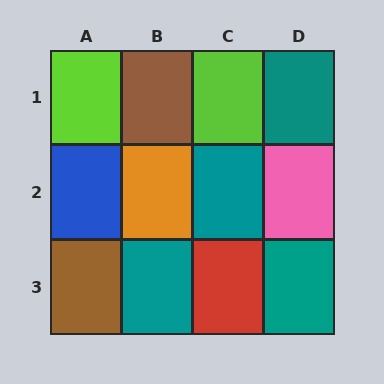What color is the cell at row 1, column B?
Brown.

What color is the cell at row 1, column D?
Teal.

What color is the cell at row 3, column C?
Red.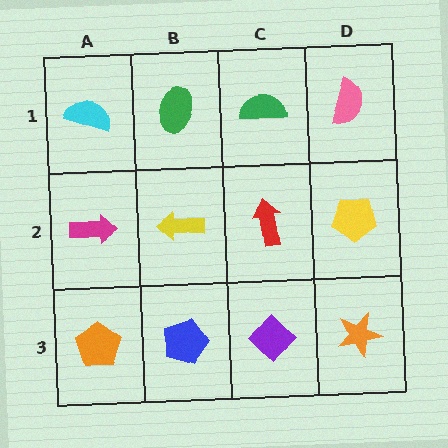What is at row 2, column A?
A magenta arrow.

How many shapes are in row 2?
4 shapes.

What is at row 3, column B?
A blue pentagon.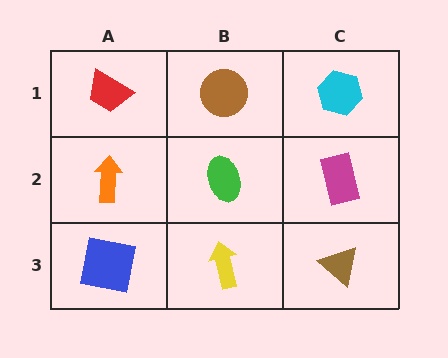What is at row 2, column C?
A magenta rectangle.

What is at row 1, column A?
A red trapezoid.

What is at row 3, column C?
A brown triangle.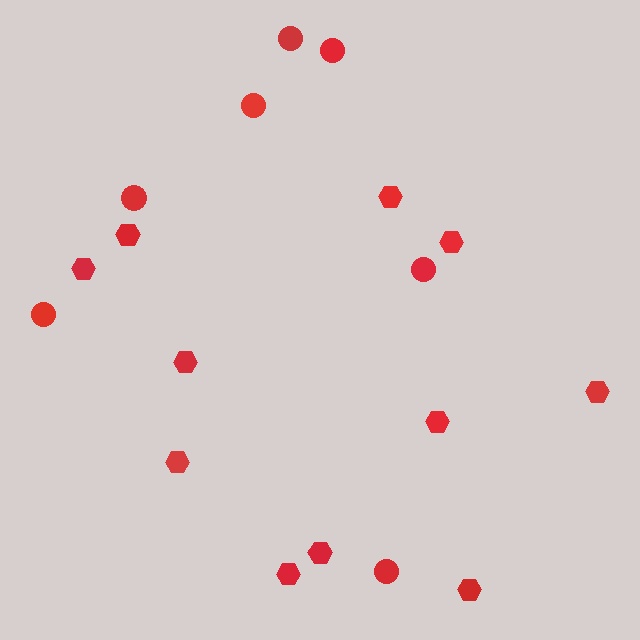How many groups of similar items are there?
There are 2 groups: one group of hexagons (11) and one group of circles (7).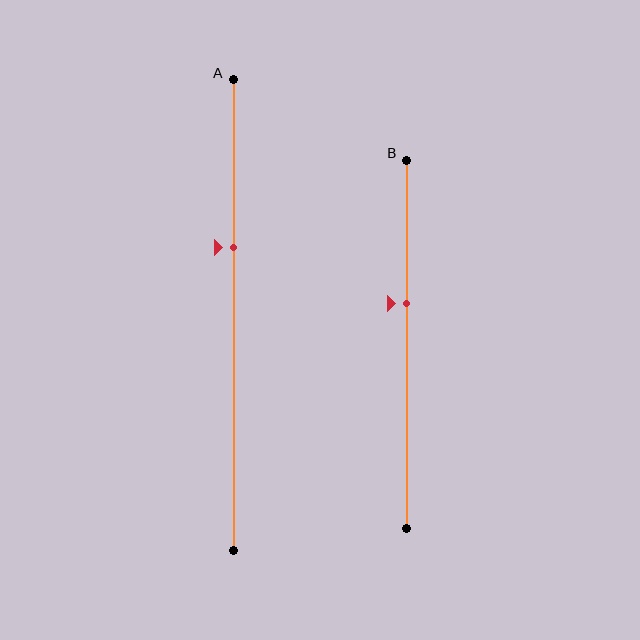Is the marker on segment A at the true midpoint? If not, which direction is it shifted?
No, the marker on segment A is shifted upward by about 14% of the segment length.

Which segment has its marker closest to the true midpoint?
Segment B has its marker closest to the true midpoint.